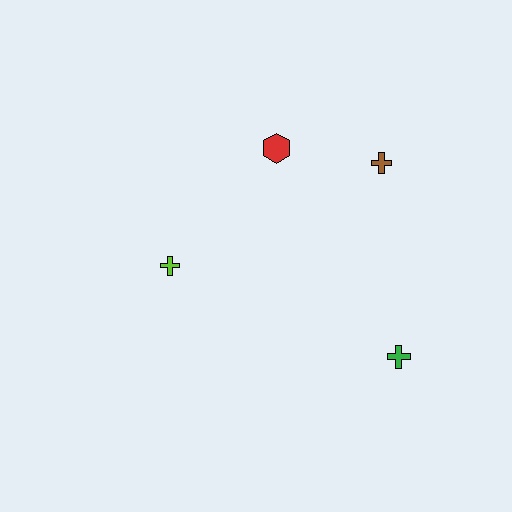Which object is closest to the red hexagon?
The brown cross is closest to the red hexagon.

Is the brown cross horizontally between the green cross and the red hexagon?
Yes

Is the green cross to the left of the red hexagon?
No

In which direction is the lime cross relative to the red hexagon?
The lime cross is below the red hexagon.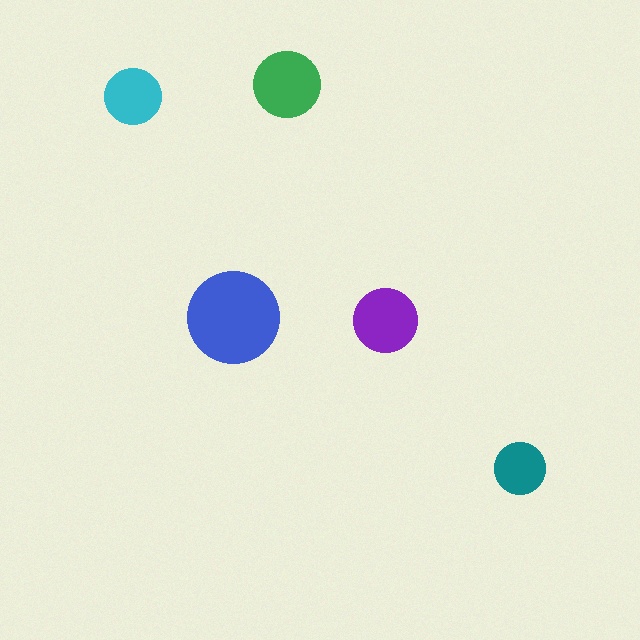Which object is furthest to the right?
The teal circle is rightmost.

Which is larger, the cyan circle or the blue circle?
The blue one.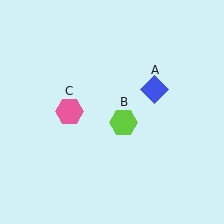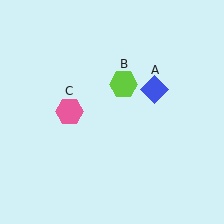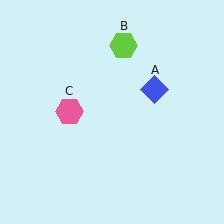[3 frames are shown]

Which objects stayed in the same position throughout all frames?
Blue diamond (object A) and pink hexagon (object C) remained stationary.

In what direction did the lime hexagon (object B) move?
The lime hexagon (object B) moved up.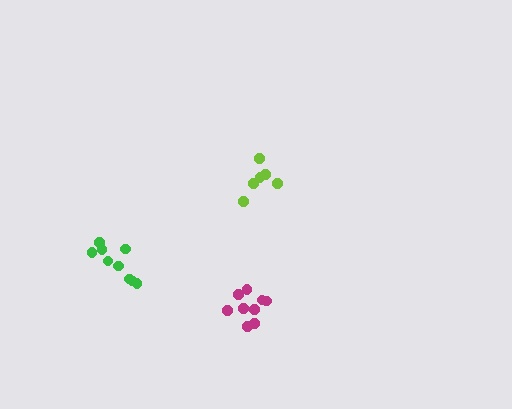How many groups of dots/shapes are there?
There are 3 groups.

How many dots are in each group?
Group 1: 9 dots, Group 2: 9 dots, Group 3: 6 dots (24 total).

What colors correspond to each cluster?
The clusters are colored: magenta, green, lime.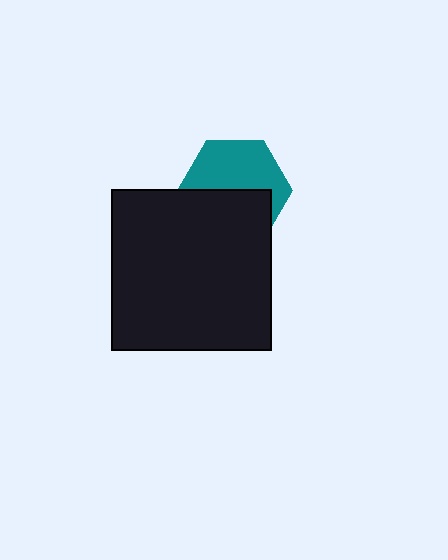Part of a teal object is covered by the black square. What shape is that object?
It is a hexagon.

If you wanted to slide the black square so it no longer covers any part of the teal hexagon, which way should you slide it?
Slide it down — that is the most direct way to separate the two shapes.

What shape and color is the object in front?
The object in front is a black square.